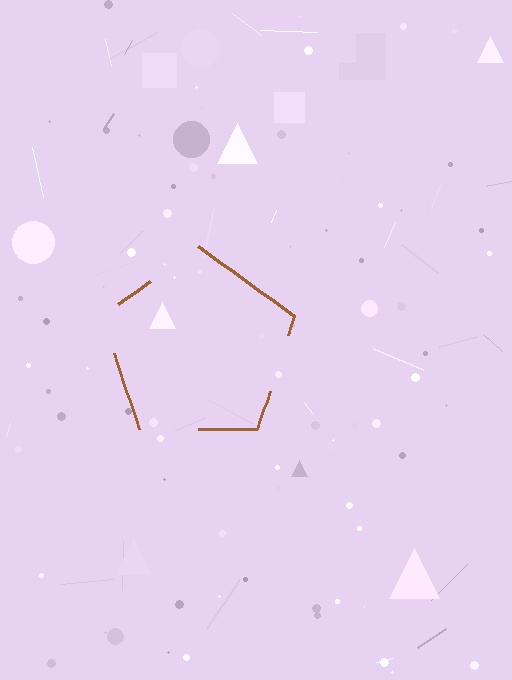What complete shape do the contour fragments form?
The contour fragments form a pentagon.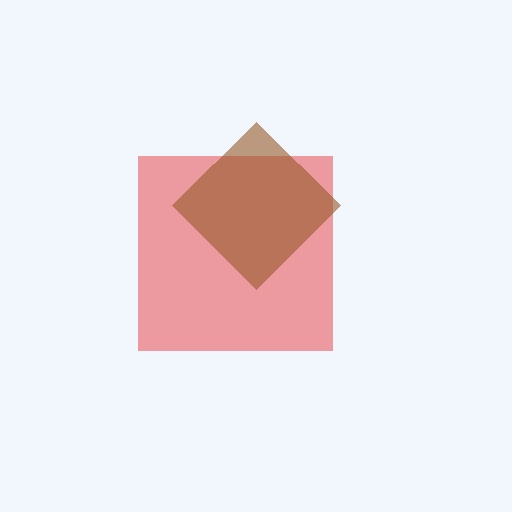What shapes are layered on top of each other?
The layered shapes are: a red square, a brown diamond.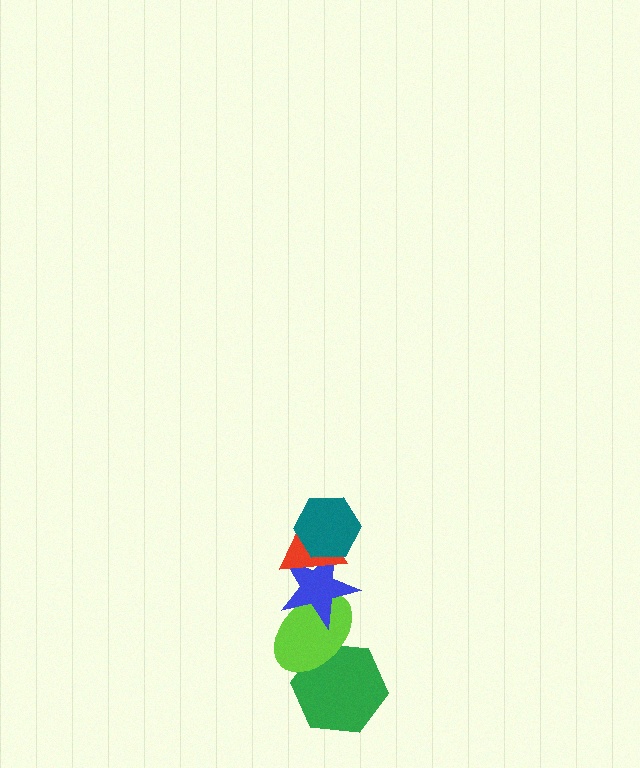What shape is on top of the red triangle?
The teal hexagon is on top of the red triangle.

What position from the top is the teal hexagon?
The teal hexagon is 1st from the top.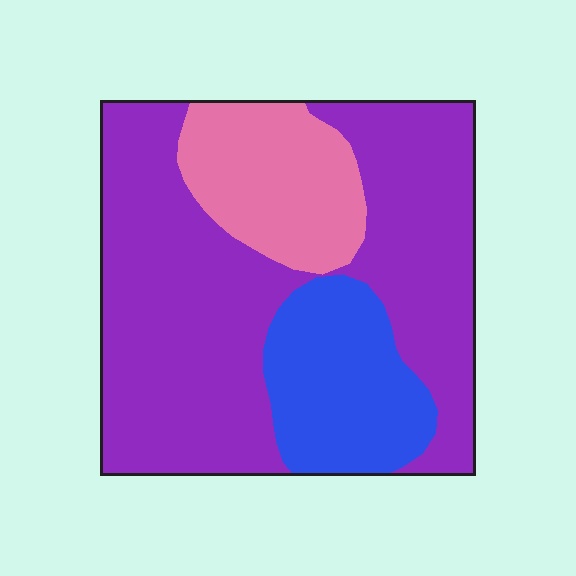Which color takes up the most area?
Purple, at roughly 65%.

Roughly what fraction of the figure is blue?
Blue takes up about one fifth (1/5) of the figure.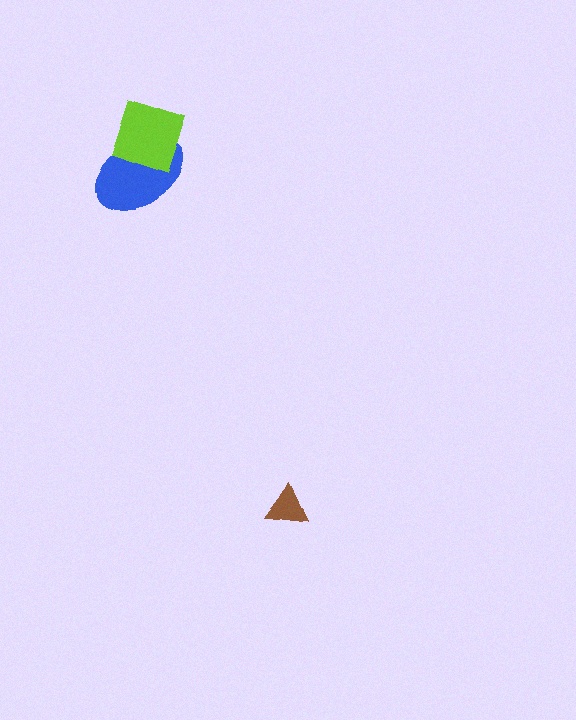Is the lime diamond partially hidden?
No, no other shape covers it.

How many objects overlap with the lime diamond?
1 object overlaps with the lime diamond.